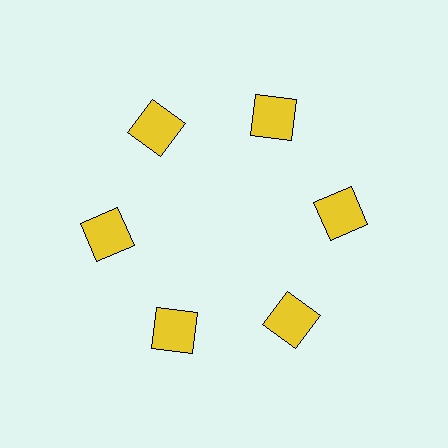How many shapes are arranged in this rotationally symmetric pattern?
There are 6 shapes, arranged in 6 groups of 1.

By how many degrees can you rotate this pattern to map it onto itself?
The pattern maps onto itself every 60 degrees of rotation.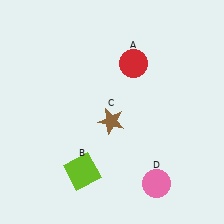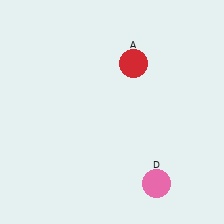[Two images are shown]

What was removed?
The brown star (C), the lime square (B) were removed in Image 2.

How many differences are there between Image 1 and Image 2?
There are 2 differences between the two images.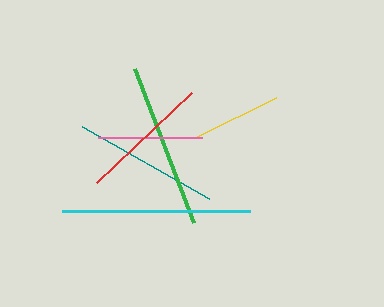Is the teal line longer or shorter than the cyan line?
The cyan line is longer than the teal line.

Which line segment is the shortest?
The yellow line is the shortest at approximately 89 pixels.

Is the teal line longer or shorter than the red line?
The teal line is longer than the red line.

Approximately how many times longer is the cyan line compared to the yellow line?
The cyan line is approximately 2.1 times the length of the yellow line.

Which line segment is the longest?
The cyan line is the longest at approximately 188 pixels.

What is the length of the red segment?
The red segment is approximately 131 pixels long.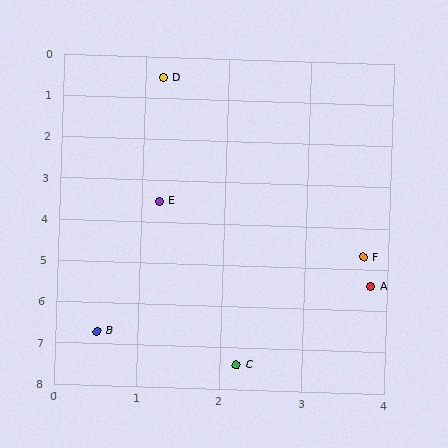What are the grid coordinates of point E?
Point E is at approximately (1.2, 3.5).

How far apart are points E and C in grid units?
Points E and C are about 4.0 grid units apart.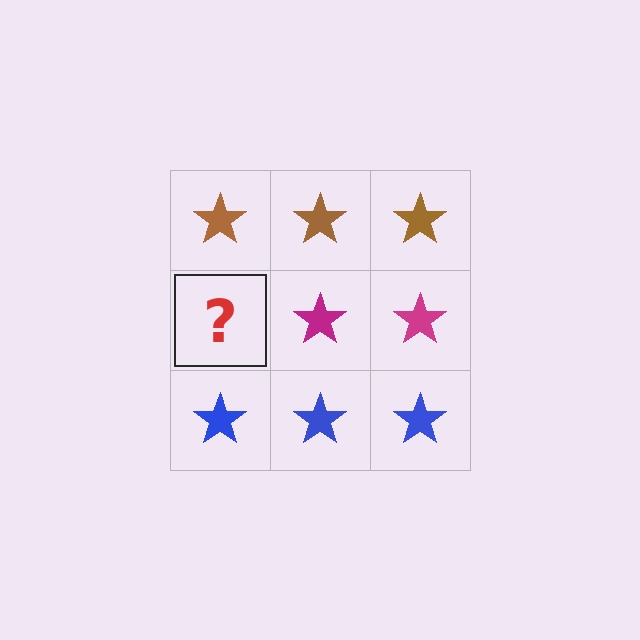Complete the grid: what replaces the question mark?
The question mark should be replaced with a magenta star.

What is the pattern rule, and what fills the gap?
The rule is that each row has a consistent color. The gap should be filled with a magenta star.